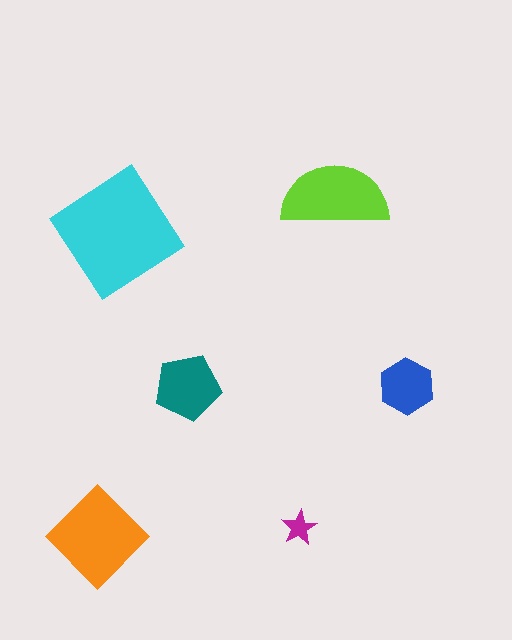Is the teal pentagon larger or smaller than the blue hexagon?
Larger.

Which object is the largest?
The cyan diamond.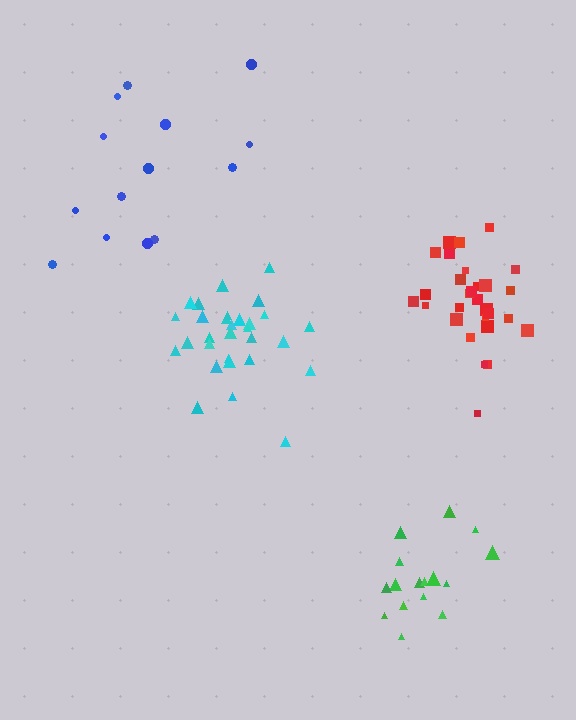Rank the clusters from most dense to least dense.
red, cyan, green, blue.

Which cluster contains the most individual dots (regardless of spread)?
Cyan (30).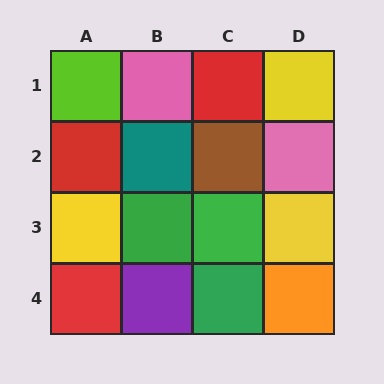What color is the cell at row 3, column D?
Yellow.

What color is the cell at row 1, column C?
Red.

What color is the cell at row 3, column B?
Green.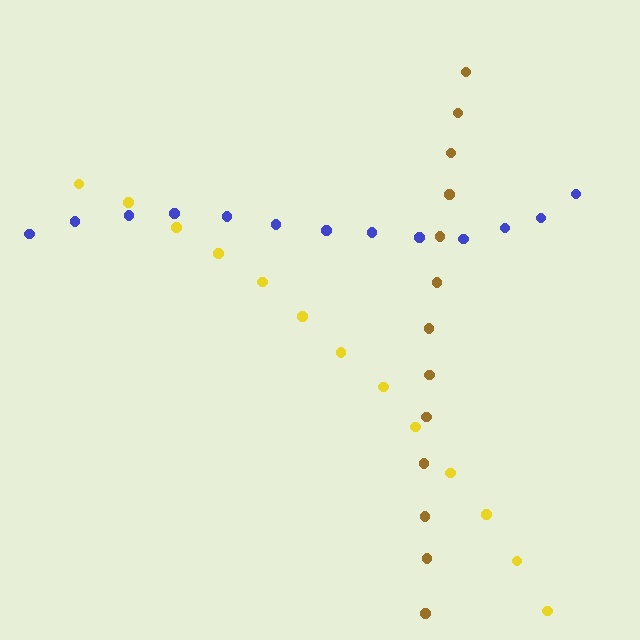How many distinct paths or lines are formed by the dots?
There are 3 distinct paths.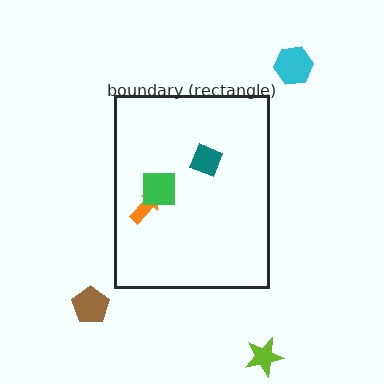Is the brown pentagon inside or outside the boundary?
Outside.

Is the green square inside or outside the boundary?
Inside.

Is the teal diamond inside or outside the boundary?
Inside.